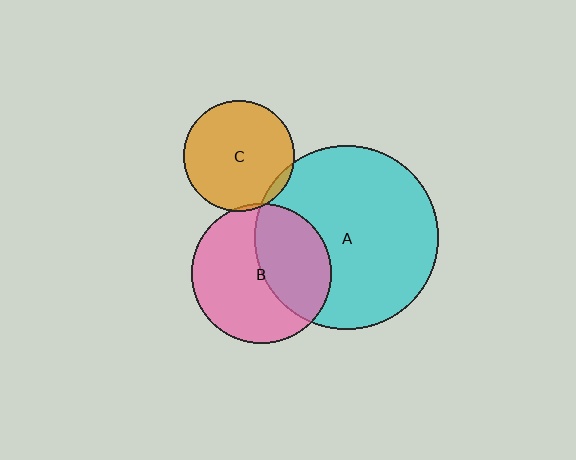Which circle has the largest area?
Circle A (cyan).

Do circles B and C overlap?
Yes.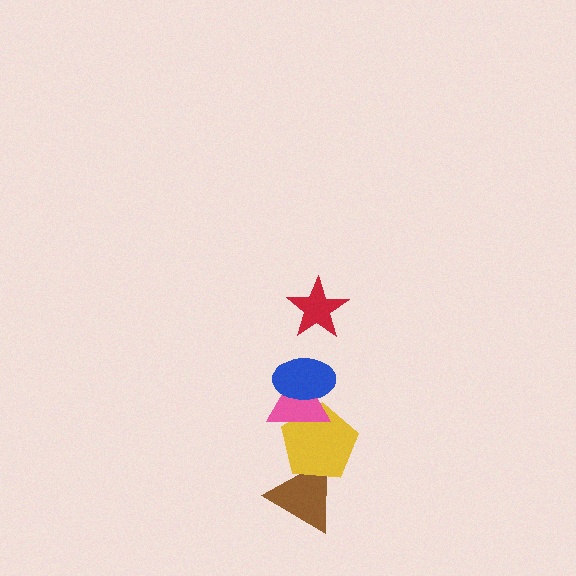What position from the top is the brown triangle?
The brown triangle is 5th from the top.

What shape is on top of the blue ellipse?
The red star is on top of the blue ellipse.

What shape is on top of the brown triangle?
The yellow pentagon is on top of the brown triangle.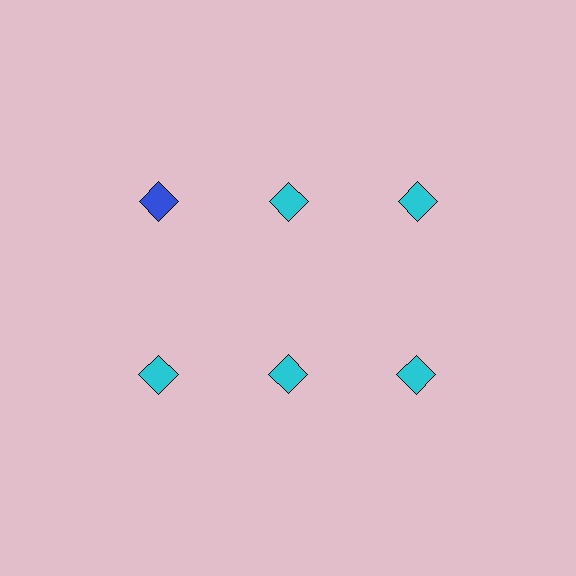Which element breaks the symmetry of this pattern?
The blue diamond in the top row, leftmost column breaks the symmetry. All other shapes are cyan diamonds.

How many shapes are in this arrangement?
There are 6 shapes arranged in a grid pattern.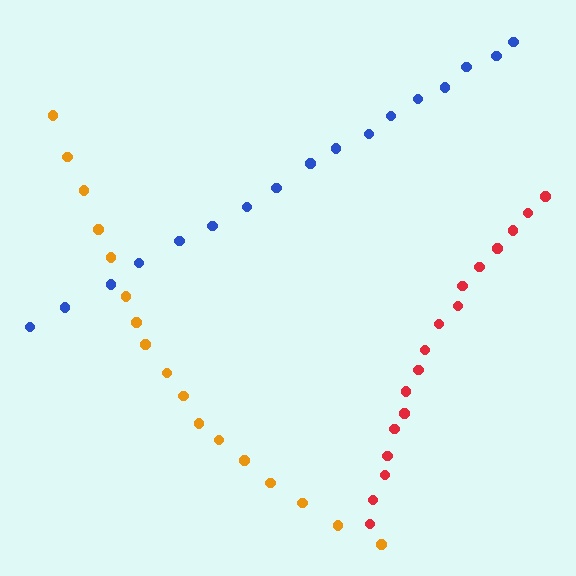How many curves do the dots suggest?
There are 3 distinct paths.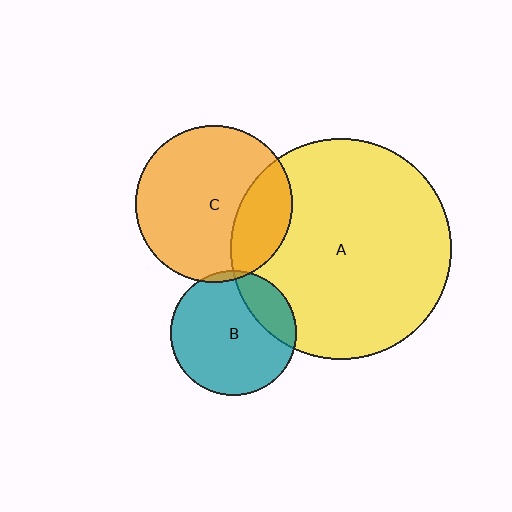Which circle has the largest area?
Circle A (yellow).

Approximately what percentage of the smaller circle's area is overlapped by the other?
Approximately 25%.